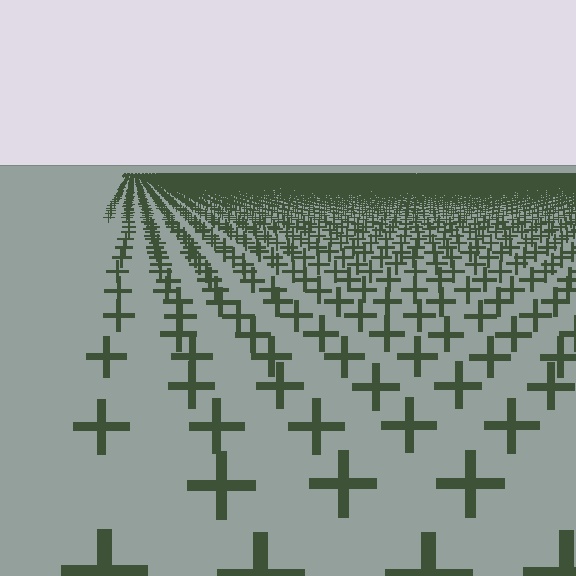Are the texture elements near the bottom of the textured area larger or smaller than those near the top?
Larger. Near the bottom, elements are closer to the viewer and appear at a bigger on-screen size.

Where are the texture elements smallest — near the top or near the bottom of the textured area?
Near the top.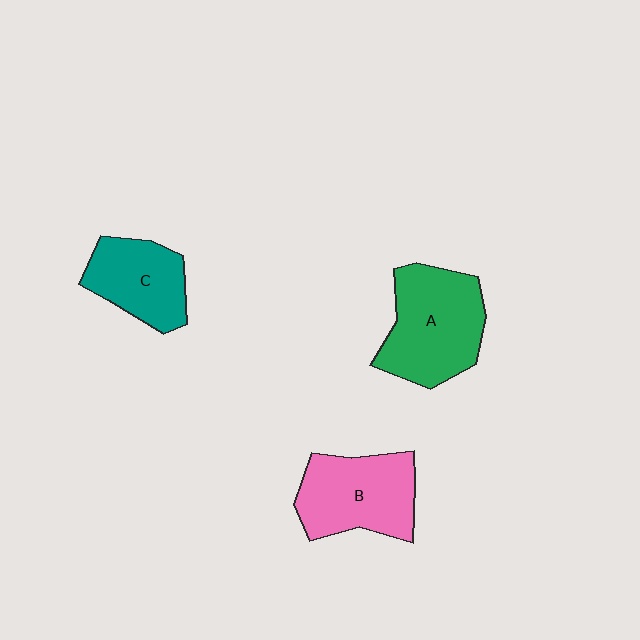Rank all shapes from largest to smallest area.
From largest to smallest: A (green), B (pink), C (teal).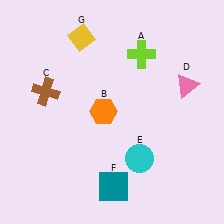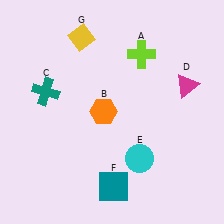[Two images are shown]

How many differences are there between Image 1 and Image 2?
There are 2 differences between the two images.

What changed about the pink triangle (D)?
In Image 1, D is pink. In Image 2, it changed to magenta.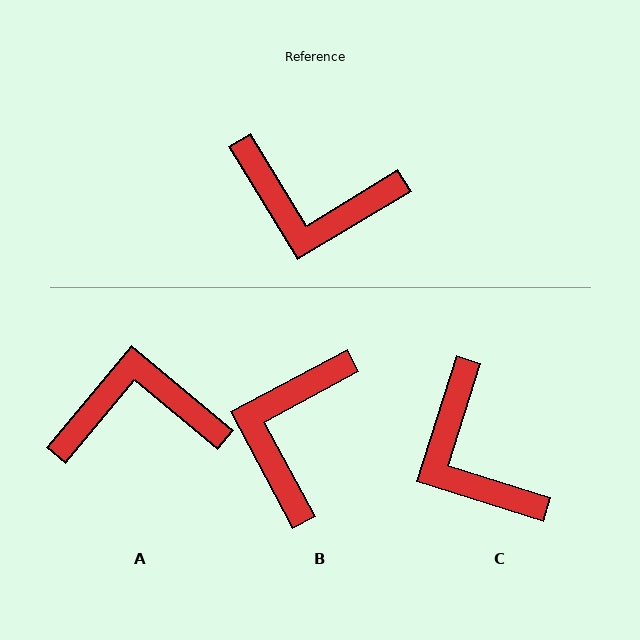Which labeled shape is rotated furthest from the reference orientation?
A, about 161 degrees away.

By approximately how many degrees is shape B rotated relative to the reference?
Approximately 93 degrees clockwise.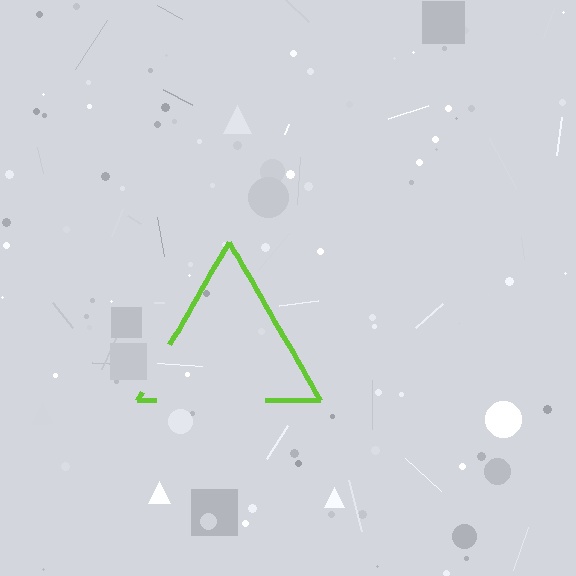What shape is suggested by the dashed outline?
The dashed outline suggests a triangle.